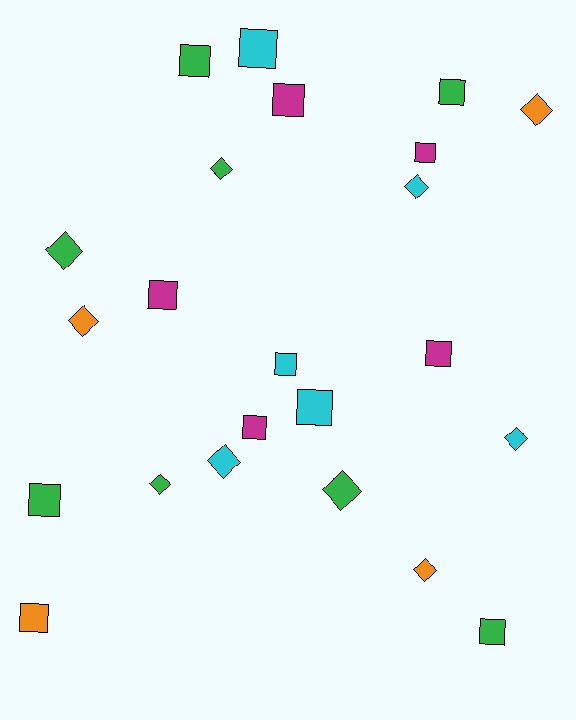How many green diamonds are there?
There are 4 green diamonds.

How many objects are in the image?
There are 23 objects.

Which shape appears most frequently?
Square, with 13 objects.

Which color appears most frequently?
Green, with 8 objects.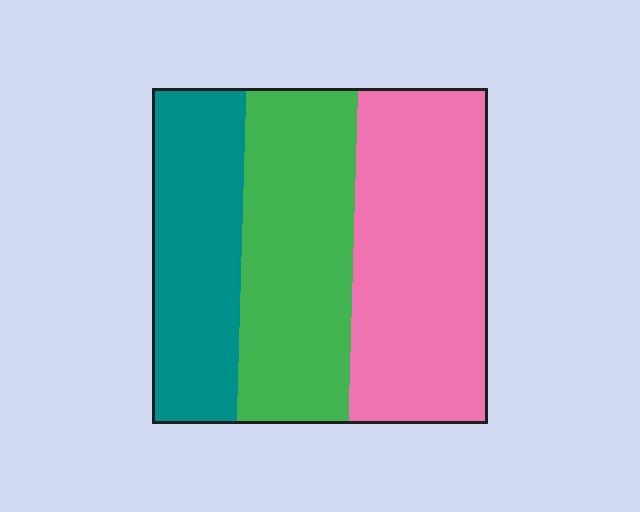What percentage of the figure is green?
Green takes up about one third (1/3) of the figure.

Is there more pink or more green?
Pink.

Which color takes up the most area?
Pink, at roughly 40%.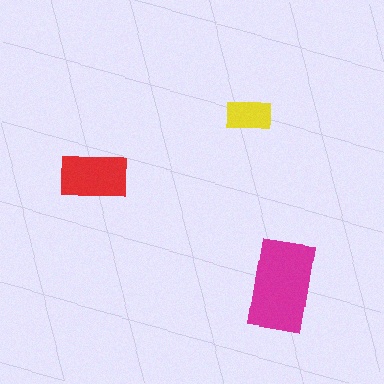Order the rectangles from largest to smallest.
the magenta one, the red one, the yellow one.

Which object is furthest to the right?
The magenta rectangle is rightmost.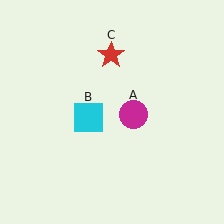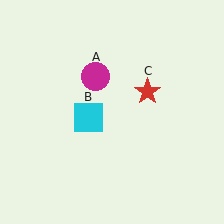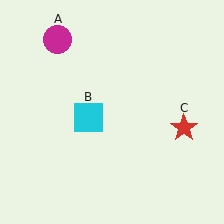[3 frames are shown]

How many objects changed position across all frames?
2 objects changed position: magenta circle (object A), red star (object C).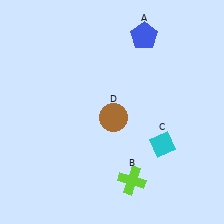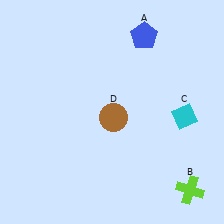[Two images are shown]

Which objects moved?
The objects that moved are: the lime cross (B), the cyan diamond (C).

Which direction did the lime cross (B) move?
The lime cross (B) moved right.